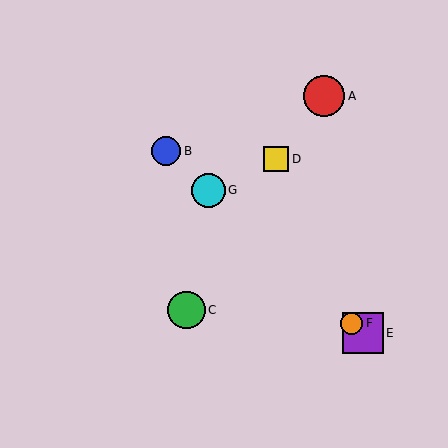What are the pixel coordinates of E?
Object E is at (363, 333).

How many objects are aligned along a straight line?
4 objects (B, E, F, G) are aligned along a straight line.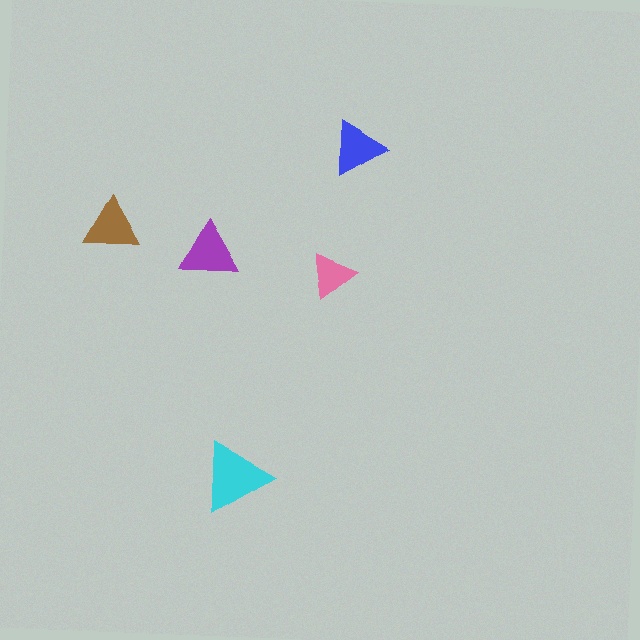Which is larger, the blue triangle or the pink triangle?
The blue one.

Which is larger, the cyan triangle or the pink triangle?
The cyan one.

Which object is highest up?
The blue triangle is topmost.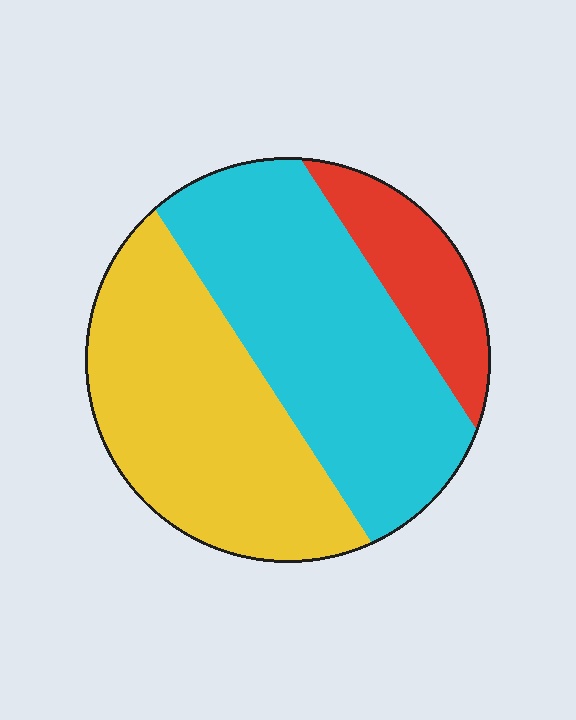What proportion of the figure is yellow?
Yellow takes up about two fifths (2/5) of the figure.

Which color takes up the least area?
Red, at roughly 15%.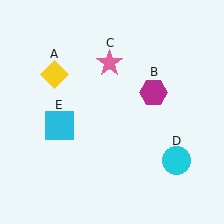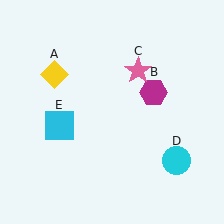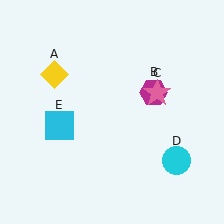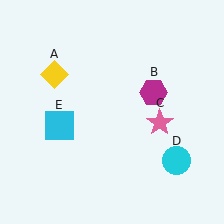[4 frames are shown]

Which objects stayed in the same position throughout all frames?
Yellow diamond (object A) and magenta hexagon (object B) and cyan circle (object D) and cyan square (object E) remained stationary.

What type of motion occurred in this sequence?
The pink star (object C) rotated clockwise around the center of the scene.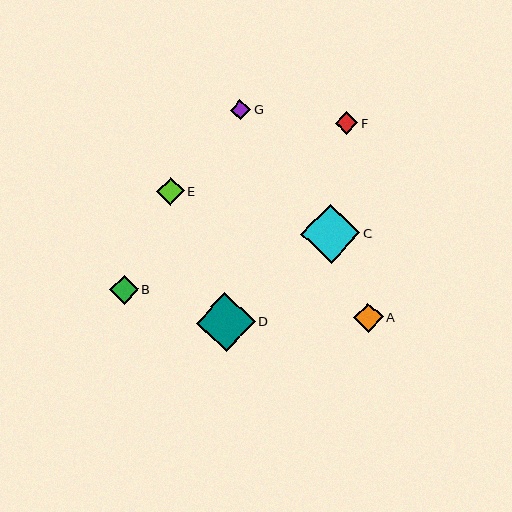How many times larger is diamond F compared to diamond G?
Diamond F is approximately 1.1 times the size of diamond G.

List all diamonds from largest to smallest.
From largest to smallest: D, C, A, B, E, F, G.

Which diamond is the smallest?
Diamond G is the smallest with a size of approximately 20 pixels.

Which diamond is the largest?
Diamond D is the largest with a size of approximately 59 pixels.